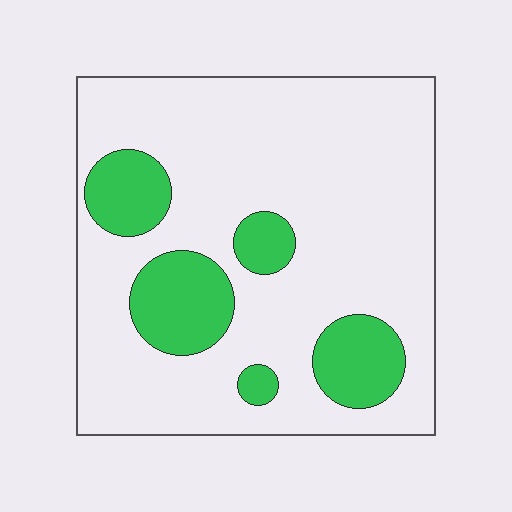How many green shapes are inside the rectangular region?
5.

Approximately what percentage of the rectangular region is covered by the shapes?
Approximately 20%.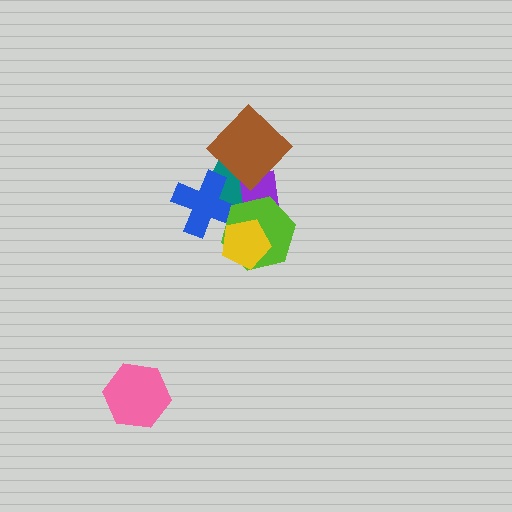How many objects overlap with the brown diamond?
2 objects overlap with the brown diamond.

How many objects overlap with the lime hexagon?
4 objects overlap with the lime hexagon.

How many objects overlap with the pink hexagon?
0 objects overlap with the pink hexagon.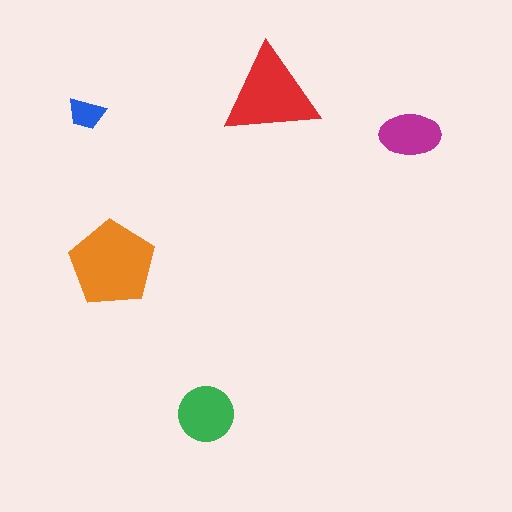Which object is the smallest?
The blue trapezoid.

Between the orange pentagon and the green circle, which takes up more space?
The orange pentagon.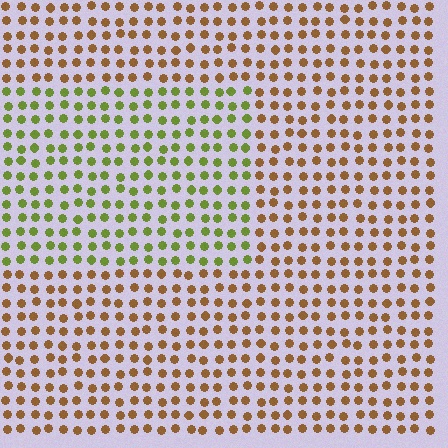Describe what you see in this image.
The image is filled with small brown elements in a uniform arrangement. A rectangle-shaped region is visible where the elements are tinted to a slightly different hue, forming a subtle color boundary.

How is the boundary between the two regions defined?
The boundary is defined purely by a slight shift in hue (about 55 degrees). Spacing, size, and orientation are identical on both sides.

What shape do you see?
I see a rectangle.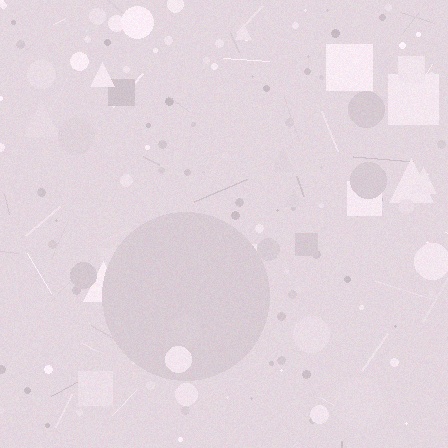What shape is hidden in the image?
A circle is hidden in the image.